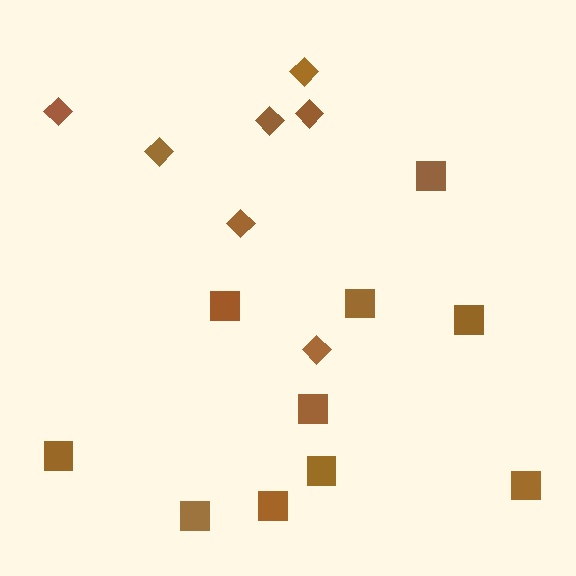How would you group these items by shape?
There are 2 groups: one group of diamonds (7) and one group of squares (10).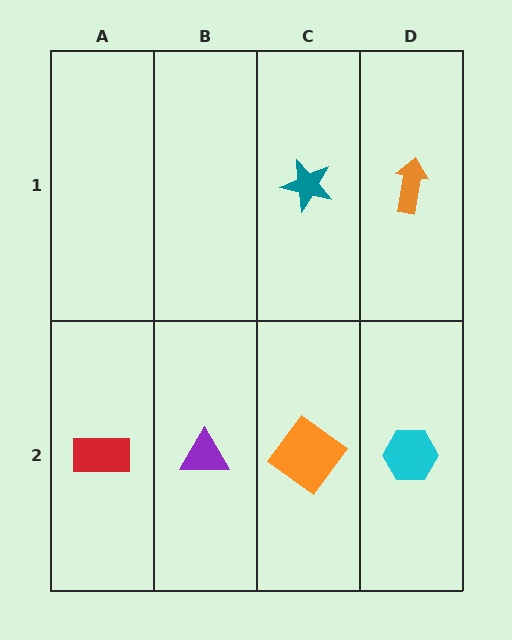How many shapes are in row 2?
4 shapes.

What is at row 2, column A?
A red rectangle.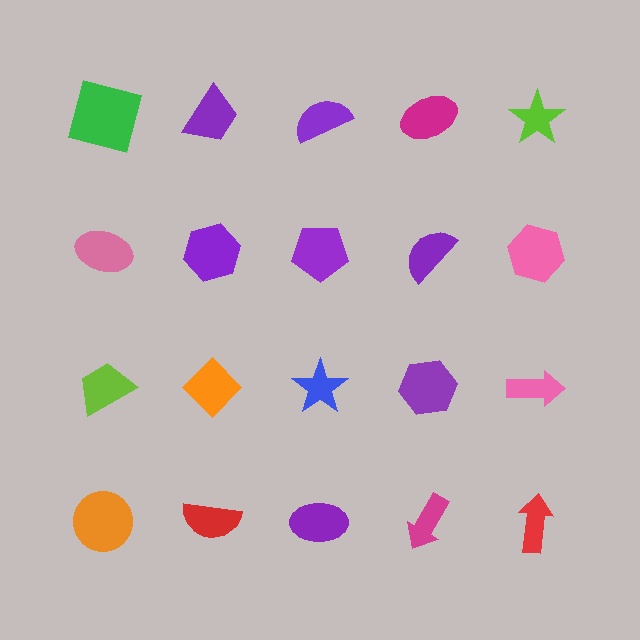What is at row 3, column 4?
A purple hexagon.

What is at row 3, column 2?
An orange diamond.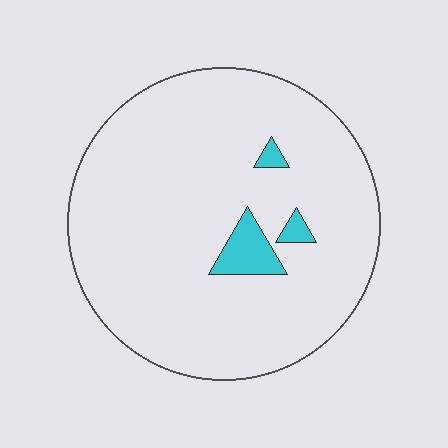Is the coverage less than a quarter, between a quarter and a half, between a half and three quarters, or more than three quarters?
Less than a quarter.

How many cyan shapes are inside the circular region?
3.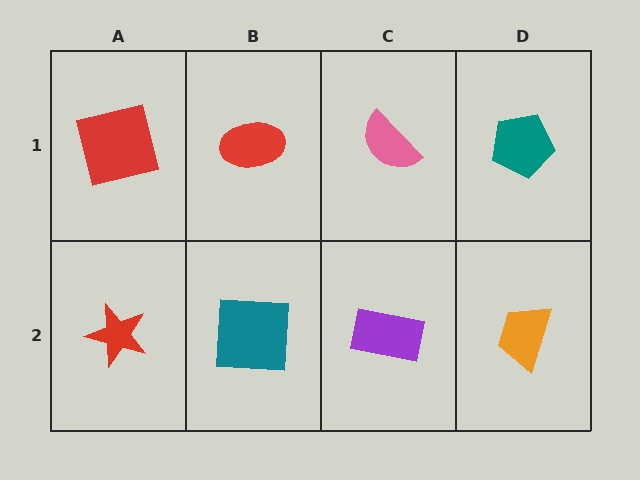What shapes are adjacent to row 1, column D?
An orange trapezoid (row 2, column D), a pink semicircle (row 1, column C).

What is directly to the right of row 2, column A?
A teal square.